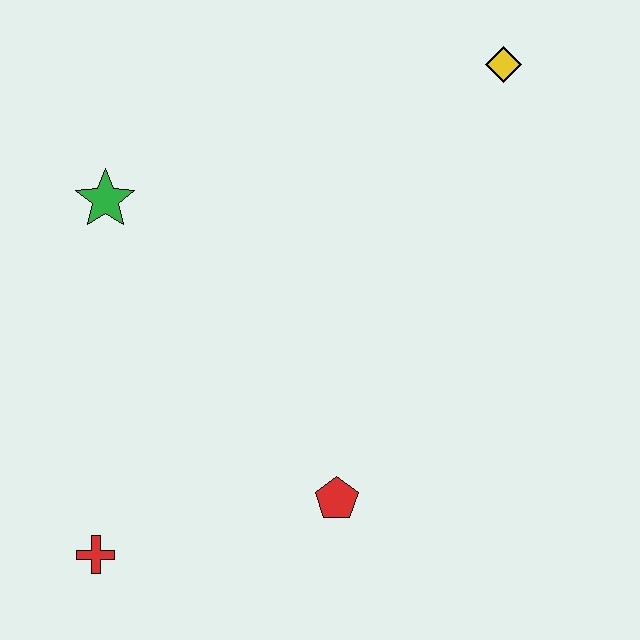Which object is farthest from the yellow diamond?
The red cross is farthest from the yellow diamond.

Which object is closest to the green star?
The red cross is closest to the green star.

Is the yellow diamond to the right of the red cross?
Yes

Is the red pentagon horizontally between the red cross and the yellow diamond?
Yes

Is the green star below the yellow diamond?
Yes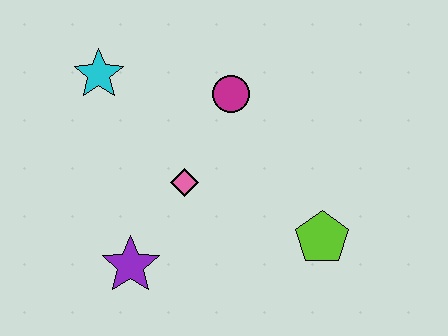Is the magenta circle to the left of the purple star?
No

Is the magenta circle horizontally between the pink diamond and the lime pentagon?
Yes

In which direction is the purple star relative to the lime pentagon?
The purple star is to the left of the lime pentagon.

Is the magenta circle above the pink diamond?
Yes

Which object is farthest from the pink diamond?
The lime pentagon is farthest from the pink diamond.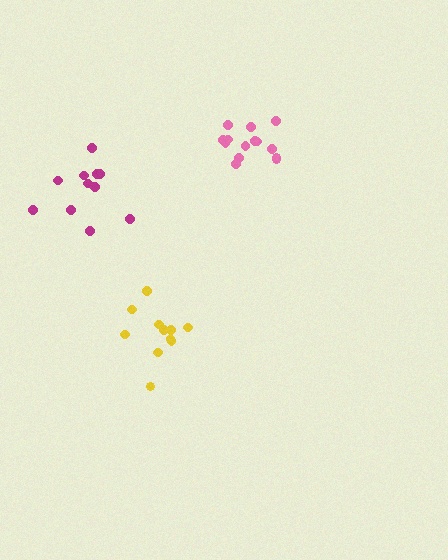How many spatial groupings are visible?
There are 3 spatial groupings.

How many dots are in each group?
Group 1: 11 dots, Group 2: 14 dots, Group 3: 11 dots (36 total).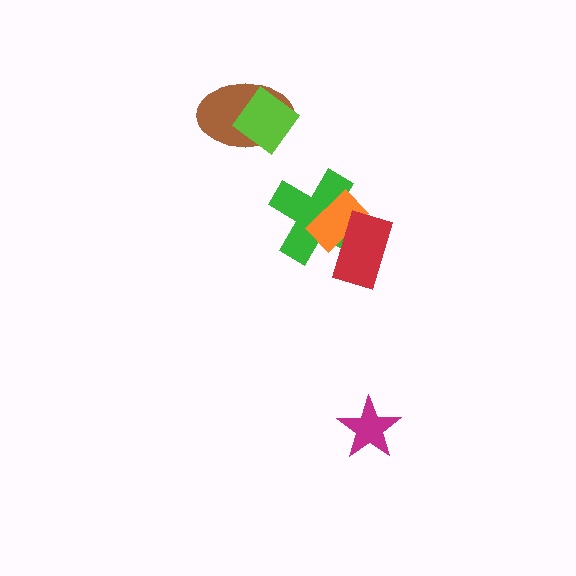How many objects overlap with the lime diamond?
1 object overlaps with the lime diamond.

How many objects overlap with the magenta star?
0 objects overlap with the magenta star.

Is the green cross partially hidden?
Yes, it is partially covered by another shape.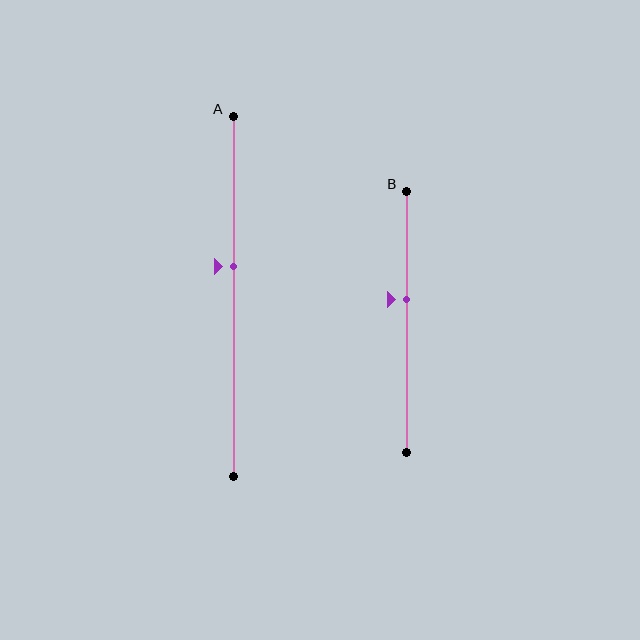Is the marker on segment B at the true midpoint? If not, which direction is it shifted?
No, the marker on segment B is shifted upward by about 9% of the segment length.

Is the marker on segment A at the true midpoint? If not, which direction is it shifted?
No, the marker on segment A is shifted upward by about 8% of the segment length.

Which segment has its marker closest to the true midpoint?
Segment A has its marker closest to the true midpoint.